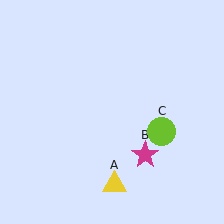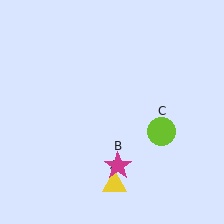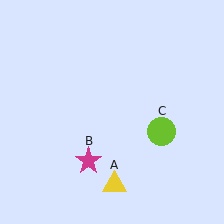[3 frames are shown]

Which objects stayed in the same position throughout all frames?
Yellow triangle (object A) and lime circle (object C) remained stationary.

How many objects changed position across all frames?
1 object changed position: magenta star (object B).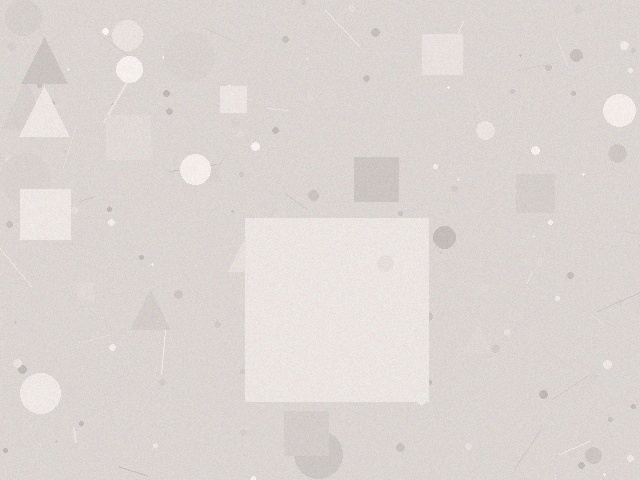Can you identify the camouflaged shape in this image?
The camouflaged shape is a square.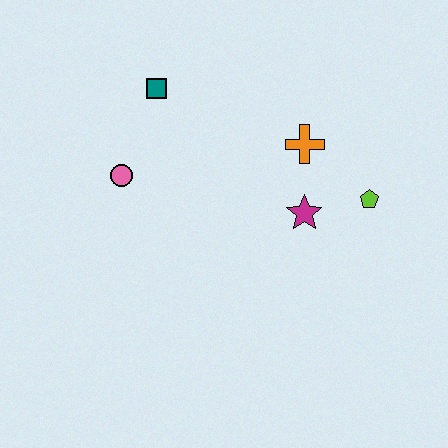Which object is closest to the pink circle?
The teal square is closest to the pink circle.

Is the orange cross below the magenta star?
No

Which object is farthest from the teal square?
The lime pentagon is farthest from the teal square.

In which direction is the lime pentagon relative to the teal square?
The lime pentagon is to the right of the teal square.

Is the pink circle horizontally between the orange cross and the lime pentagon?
No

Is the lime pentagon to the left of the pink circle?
No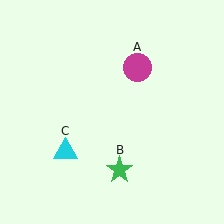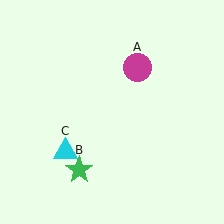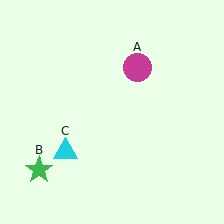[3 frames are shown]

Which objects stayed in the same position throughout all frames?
Magenta circle (object A) and cyan triangle (object C) remained stationary.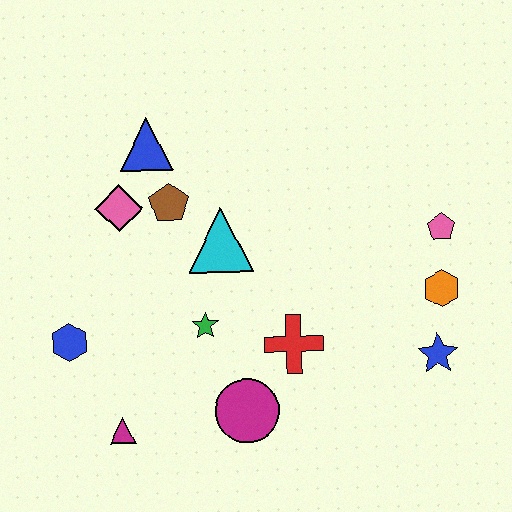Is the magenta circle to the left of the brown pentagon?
No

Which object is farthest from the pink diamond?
The blue star is farthest from the pink diamond.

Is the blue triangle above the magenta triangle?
Yes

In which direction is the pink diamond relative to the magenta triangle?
The pink diamond is above the magenta triangle.